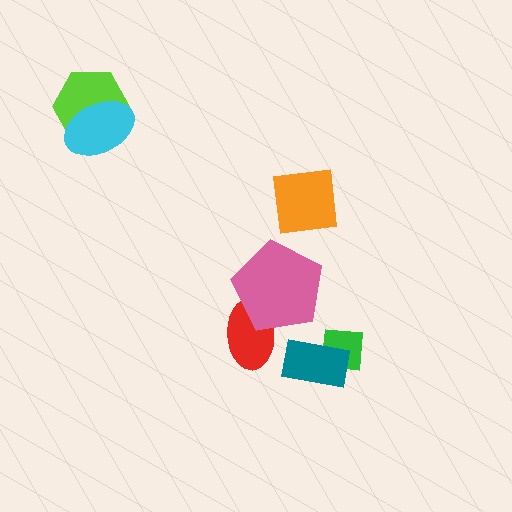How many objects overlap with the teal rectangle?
1 object overlaps with the teal rectangle.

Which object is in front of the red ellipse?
The pink pentagon is in front of the red ellipse.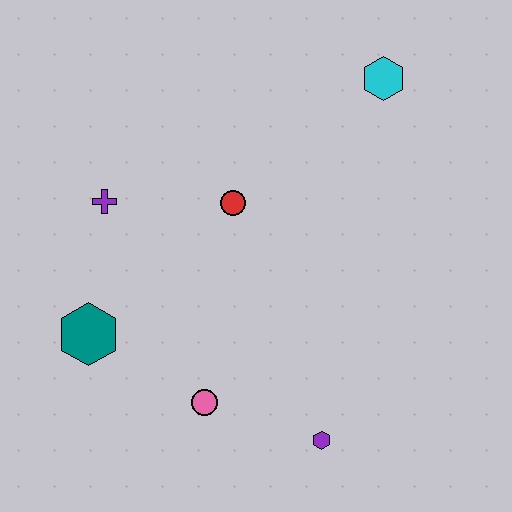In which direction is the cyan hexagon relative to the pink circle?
The cyan hexagon is above the pink circle.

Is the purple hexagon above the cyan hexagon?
No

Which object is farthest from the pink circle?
The cyan hexagon is farthest from the pink circle.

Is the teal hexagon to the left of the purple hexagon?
Yes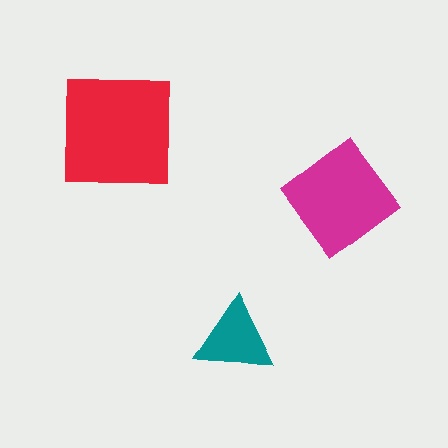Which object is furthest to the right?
The magenta diamond is rightmost.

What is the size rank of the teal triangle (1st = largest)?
3rd.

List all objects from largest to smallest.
The red square, the magenta diamond, the teal triangle.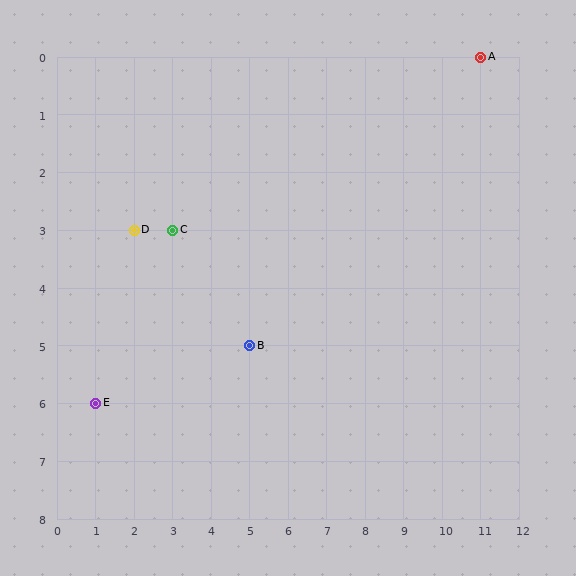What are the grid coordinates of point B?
Point B is at grid coordinates (5, 5).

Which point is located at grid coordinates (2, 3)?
Point D is at (2, 3).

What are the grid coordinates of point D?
Point D is at grid coordinates (2, 3).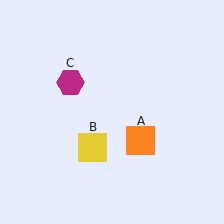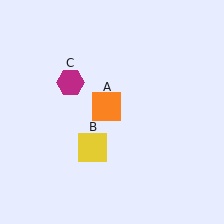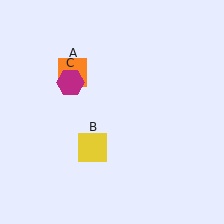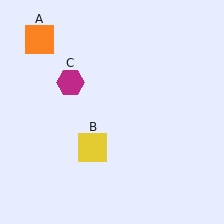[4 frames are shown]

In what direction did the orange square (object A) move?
The orange square (object A) moved up and to the left.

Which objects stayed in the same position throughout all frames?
Yellow square (object B) and magenta hexagon (object C) remained stationary.